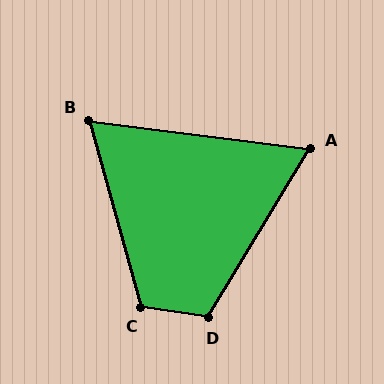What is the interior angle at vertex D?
Approximately 113 degrees (obtuse).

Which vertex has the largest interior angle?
C, at approximately 114 degrees.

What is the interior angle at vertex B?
Approximately 67 degrees (acute).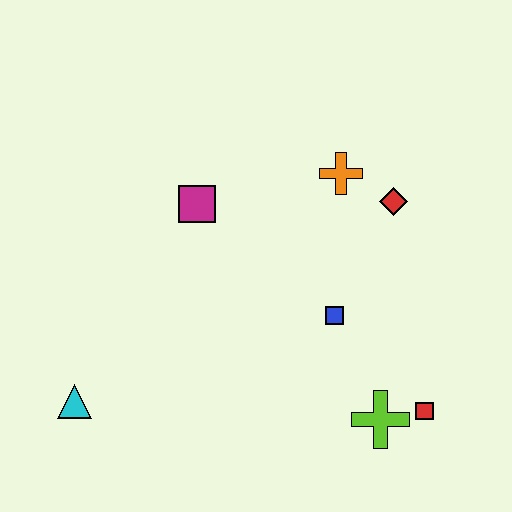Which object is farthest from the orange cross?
The cyan triangle is farthest from the orange cross.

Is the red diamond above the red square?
Yes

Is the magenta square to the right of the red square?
No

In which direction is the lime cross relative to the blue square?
The lime cross is below the blue square.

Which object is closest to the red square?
The lime cross is closest to the red square.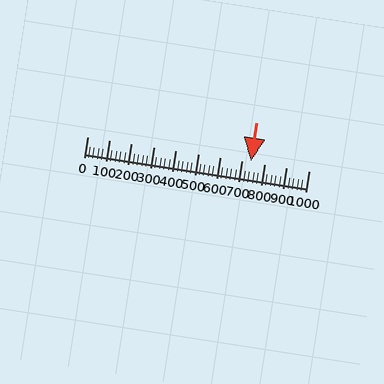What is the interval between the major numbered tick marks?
The major tick marks are spaced 100 units apart.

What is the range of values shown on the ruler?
The ruler shows values from 0 to 1000.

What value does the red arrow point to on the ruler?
The red arrow points to approximately 740.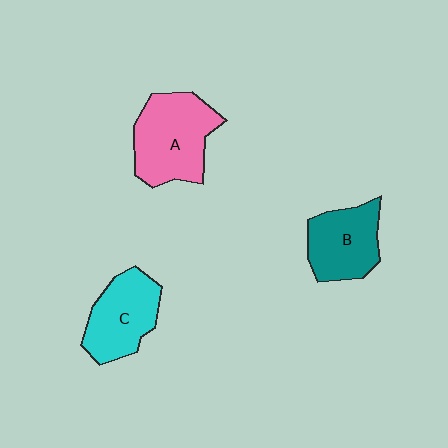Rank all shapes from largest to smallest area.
From largest to smallest: A (pink), C (cyan), B (teal).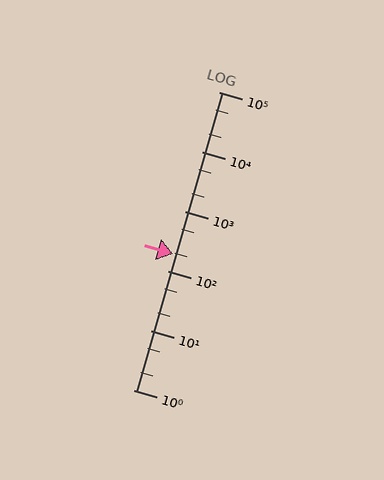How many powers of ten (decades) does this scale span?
The scale spans 5 decades, from 1 to 100000.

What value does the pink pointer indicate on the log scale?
The pointer indicates approximately 190.